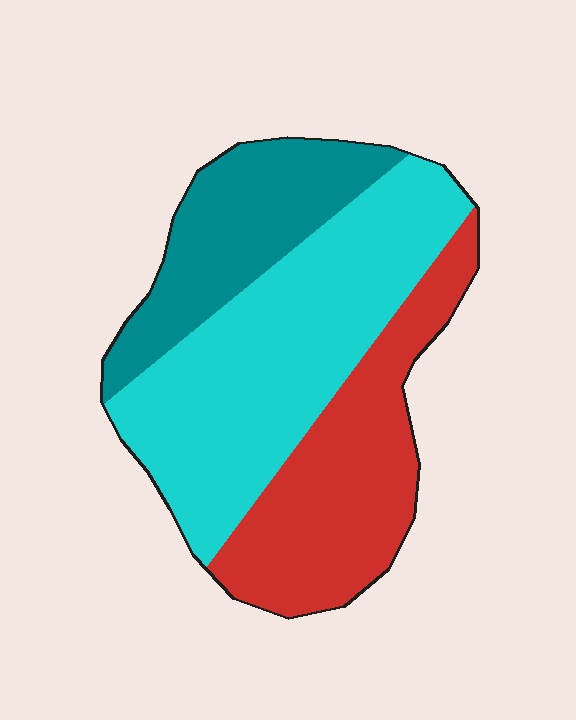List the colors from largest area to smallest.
From largest to smallest: cyan, red, teal.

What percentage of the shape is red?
Red covers roughly 30% of the shape.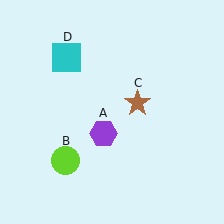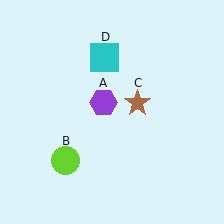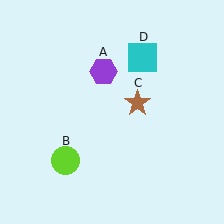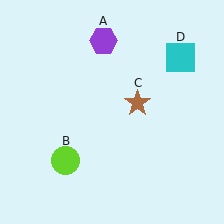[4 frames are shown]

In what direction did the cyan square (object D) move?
The cyan square (object D) moved right.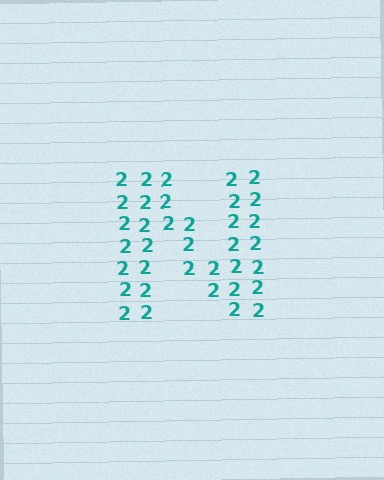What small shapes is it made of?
It is made of small digit 2's.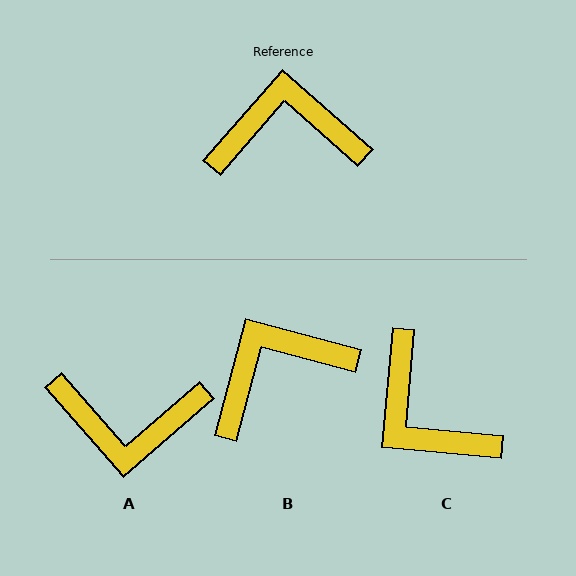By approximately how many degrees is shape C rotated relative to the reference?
Approximately 126 degrees counter-clockwise.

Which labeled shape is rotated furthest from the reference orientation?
A, about 173 degrees away.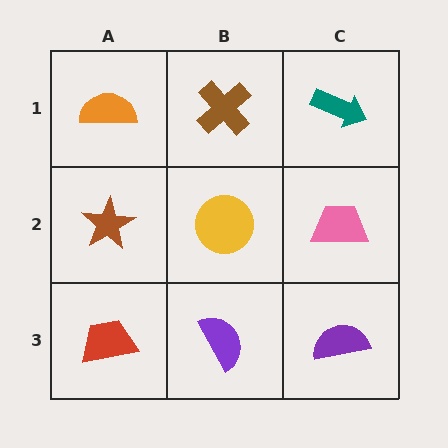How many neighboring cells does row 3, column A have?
2.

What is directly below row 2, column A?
A red trapezoid.